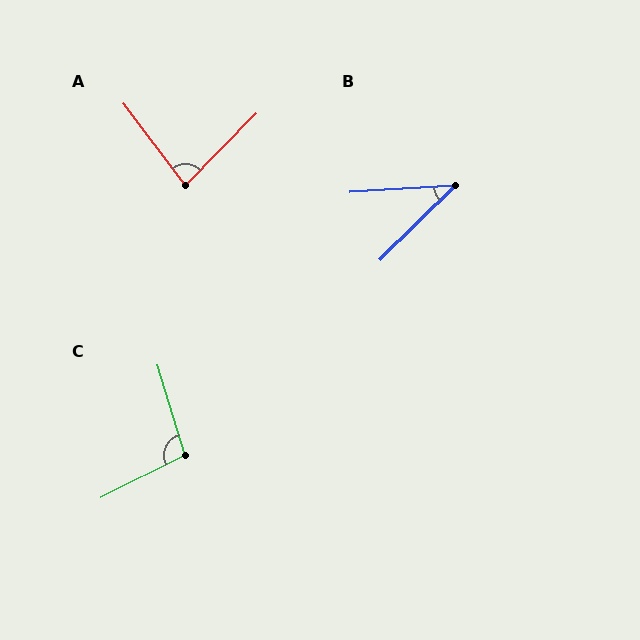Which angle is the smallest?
B, at approximately 41 degrees.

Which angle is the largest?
C, at approximately 100 degrees.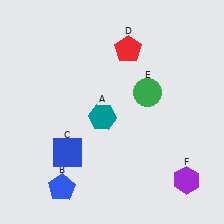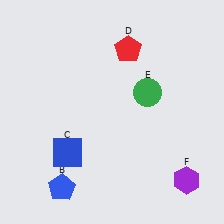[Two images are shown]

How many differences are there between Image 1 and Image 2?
There is 1 difference between the two images.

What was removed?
The teal hexagon (A) was removed in Image 2.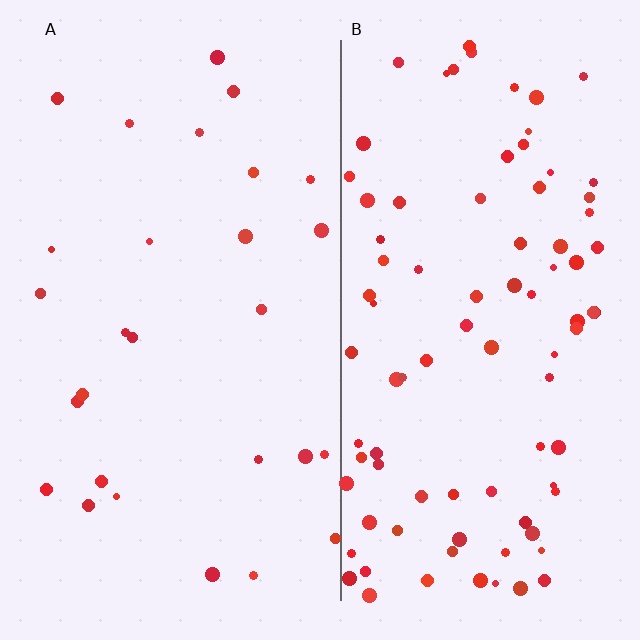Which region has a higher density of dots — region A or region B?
B (the right).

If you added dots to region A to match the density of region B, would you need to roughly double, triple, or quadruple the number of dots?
Approximately triple.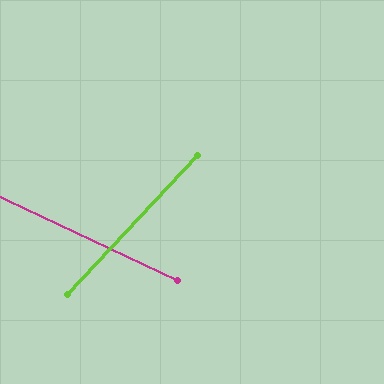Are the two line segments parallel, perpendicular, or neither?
Neither parallel nor perpendicular — they differ by about 72°.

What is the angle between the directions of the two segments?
Approximately 72 degrees.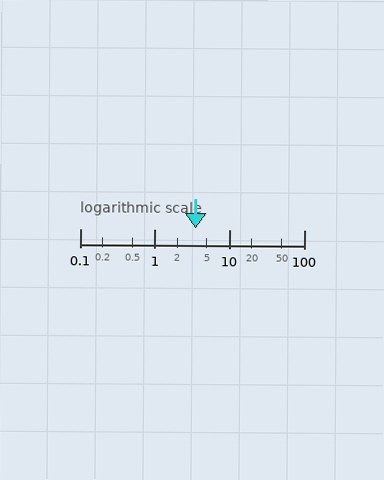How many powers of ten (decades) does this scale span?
The scale spans 3 decades, from 0.1 to 100.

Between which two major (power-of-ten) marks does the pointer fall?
The pointer is between 1 and 10.